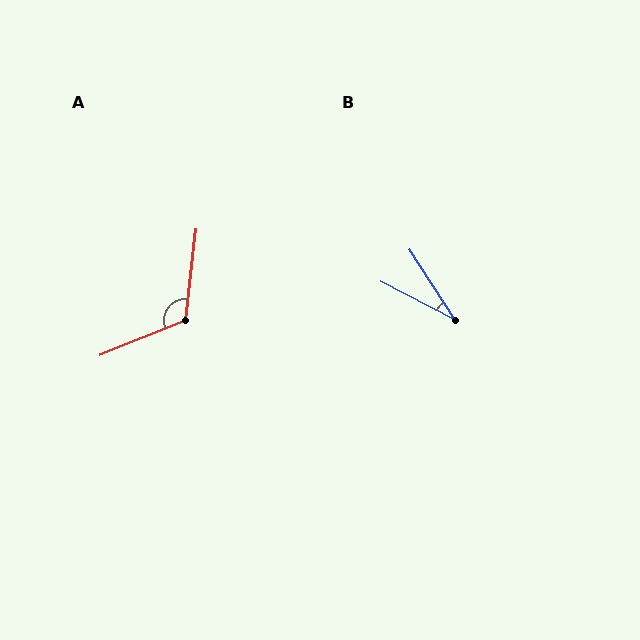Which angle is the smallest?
B, at approximately 30 degrees.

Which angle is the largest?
A, at approximately 119 degrees.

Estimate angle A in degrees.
Approximately 119 degrees.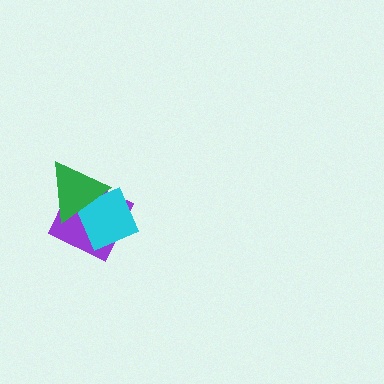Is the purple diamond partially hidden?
Yes, it is partially covered by another shape.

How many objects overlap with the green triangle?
2 objects overlap with the green triangle.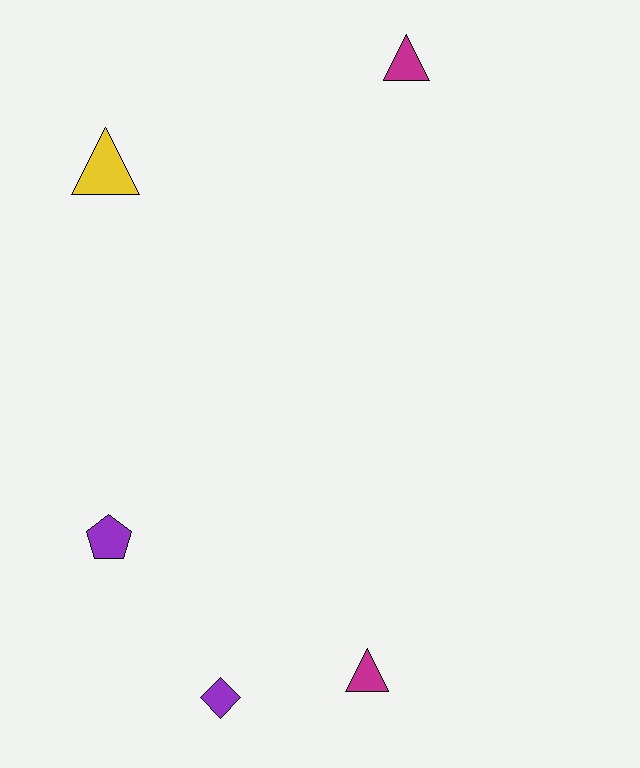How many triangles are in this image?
There are 3 triangles.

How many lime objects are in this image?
There are no lime objects.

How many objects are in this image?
There are 5 objects.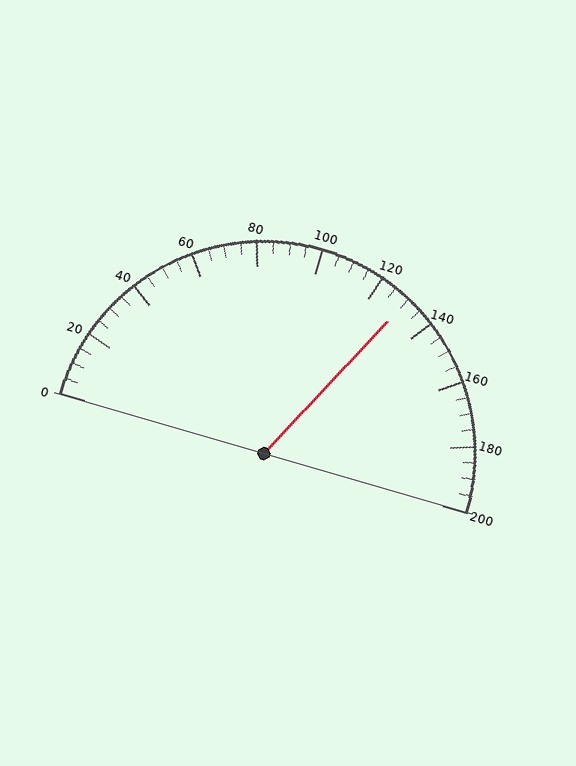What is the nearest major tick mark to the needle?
The nearest major tick mark is 120.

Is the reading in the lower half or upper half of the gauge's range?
The reading is in the upper half of the range (0 to 200).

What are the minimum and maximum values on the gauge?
The gauge ranges from 0 to 200.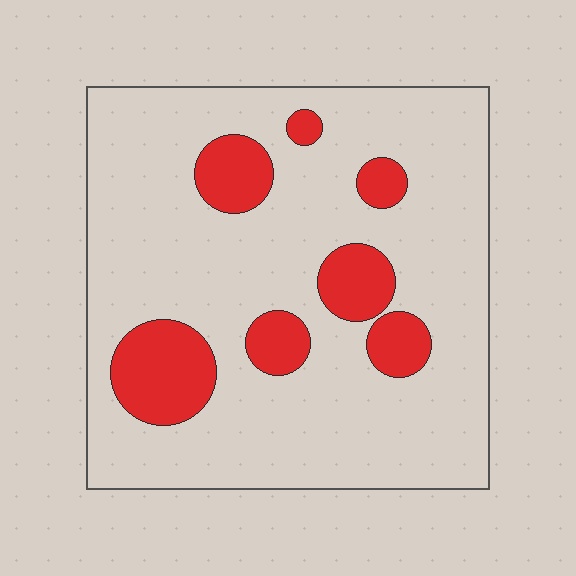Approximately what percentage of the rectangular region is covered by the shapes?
Approximately 20%.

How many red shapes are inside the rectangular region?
7.